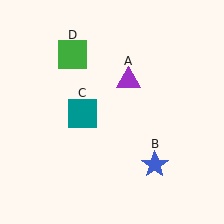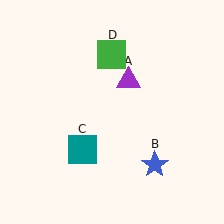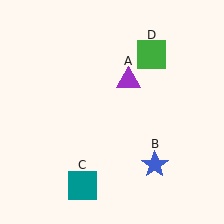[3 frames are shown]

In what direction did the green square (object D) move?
The green square (object D) moved right.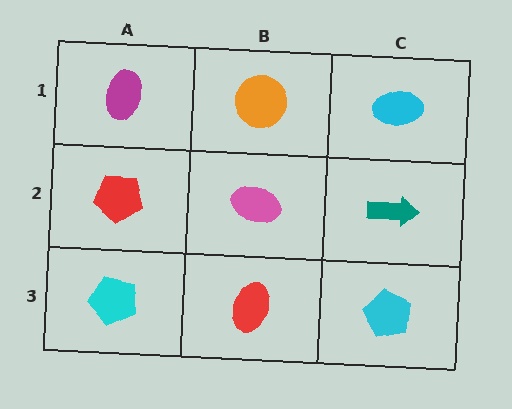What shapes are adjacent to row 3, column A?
A red pentagon (row 2, column A), a red ellipse (row 3, column B).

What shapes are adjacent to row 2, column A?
A magenta ellipse (row 1, column A), a cyan pentagon (row 3, column A), a pink ellipse (row 2, column B).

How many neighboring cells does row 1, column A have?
2.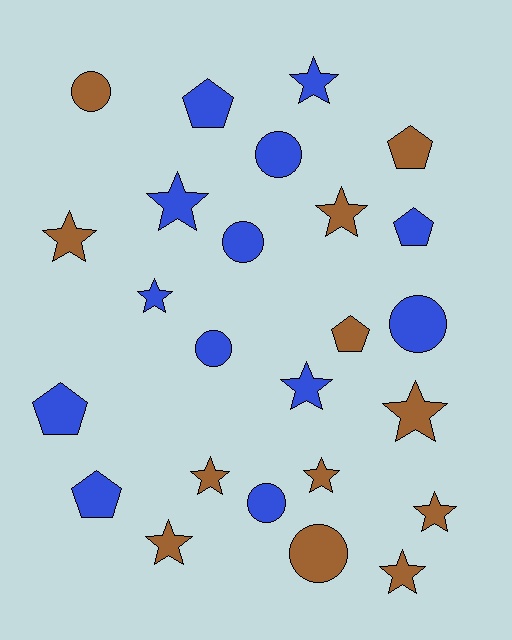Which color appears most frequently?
Blue, with 13 objects.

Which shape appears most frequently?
Star, with 12 objects.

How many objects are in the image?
There are 25 objects.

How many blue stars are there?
There are 4 blue stars.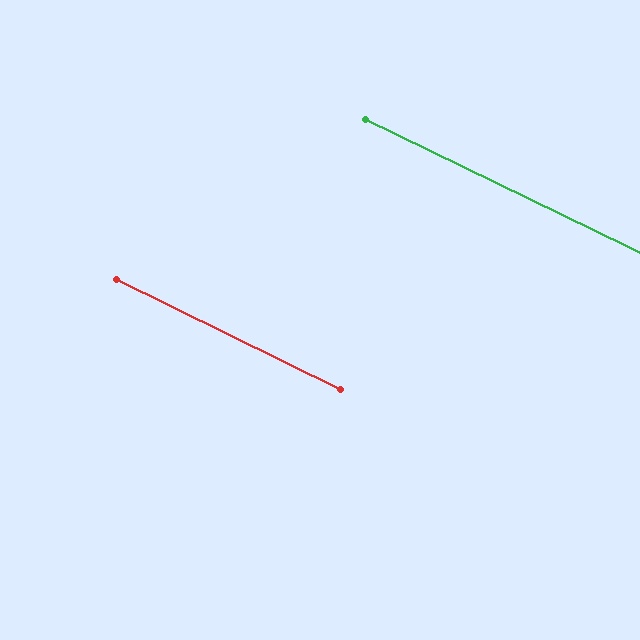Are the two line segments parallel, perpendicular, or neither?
Parallel — their directions differ by only 0.4°.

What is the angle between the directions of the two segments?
Approximately 0 degrees.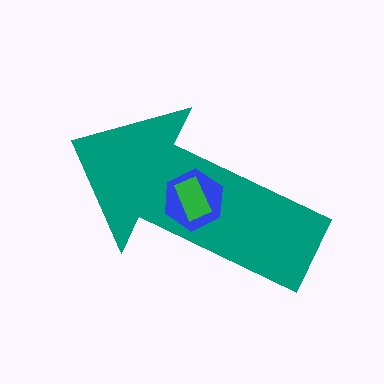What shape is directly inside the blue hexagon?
The green rectangle.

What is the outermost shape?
The teal arrow.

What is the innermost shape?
The green rectangle.